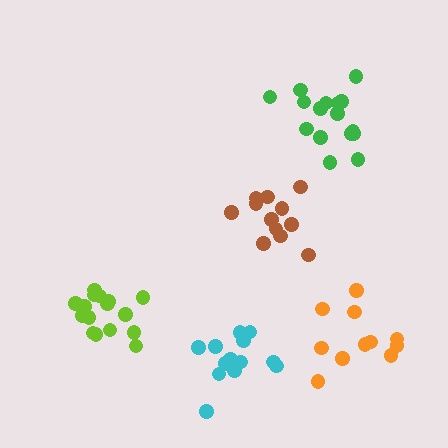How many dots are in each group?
Group 1: 13 dots, Group 2: 12 dots, Group 3: 16 dots, Group 4: 16 dots, Group 5: 11 dots (68 total).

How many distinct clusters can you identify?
There are 5 distinct clusters.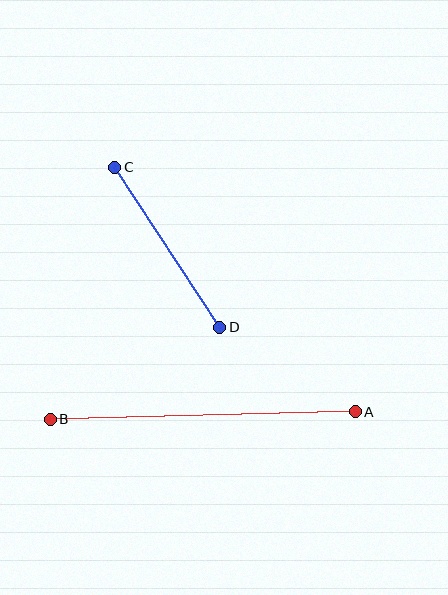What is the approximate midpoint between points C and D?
The midpoint is at approximately (167, 247) pixels.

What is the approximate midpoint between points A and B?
The midpoint is at approximately (203, 416) pixels.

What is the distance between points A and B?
The distance is approximately 305 pixels.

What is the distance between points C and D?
The distance is approximately 191 pixels.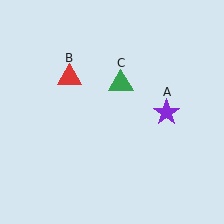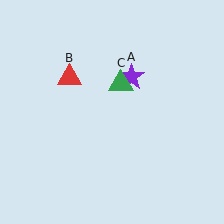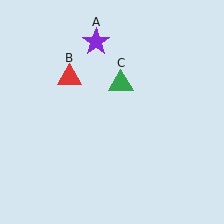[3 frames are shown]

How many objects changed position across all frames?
1 object changed position: purple star (object A).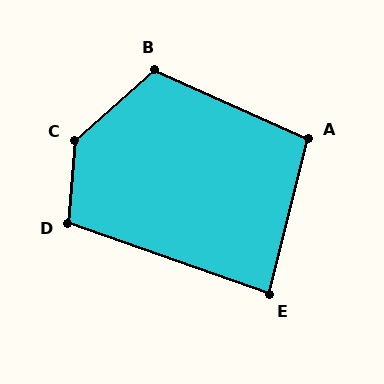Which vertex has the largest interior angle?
C, at approximately 136 degrees.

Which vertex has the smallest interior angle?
E, at approximately 85 degrees.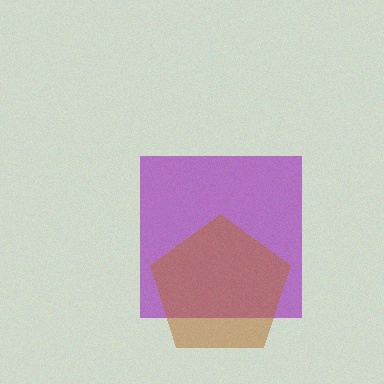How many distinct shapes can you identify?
There are 2 distinct shapes: a purple square, a brown pentagon.